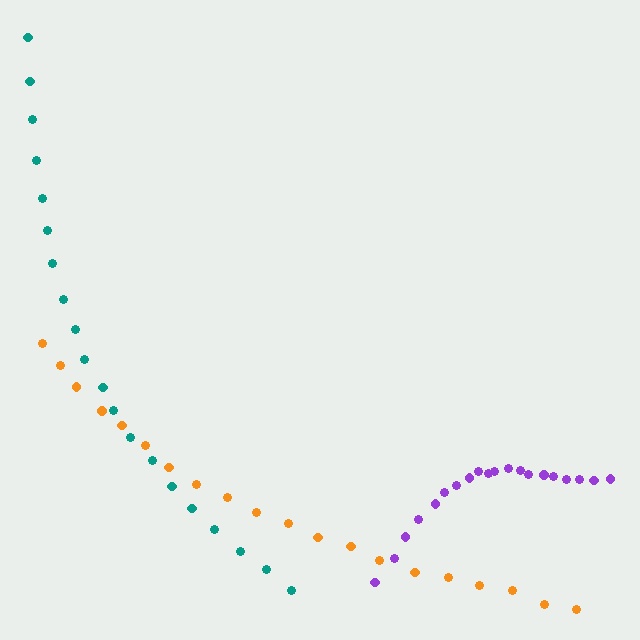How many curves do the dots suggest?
There are 3 distinct paths.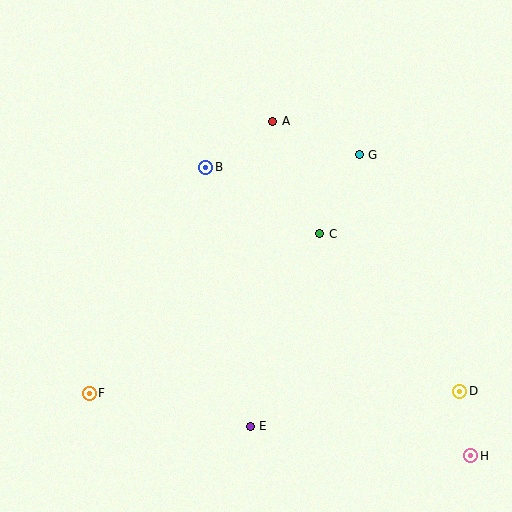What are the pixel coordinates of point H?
Point H is at (471, 456).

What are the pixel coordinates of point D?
Point D is at (460, 391).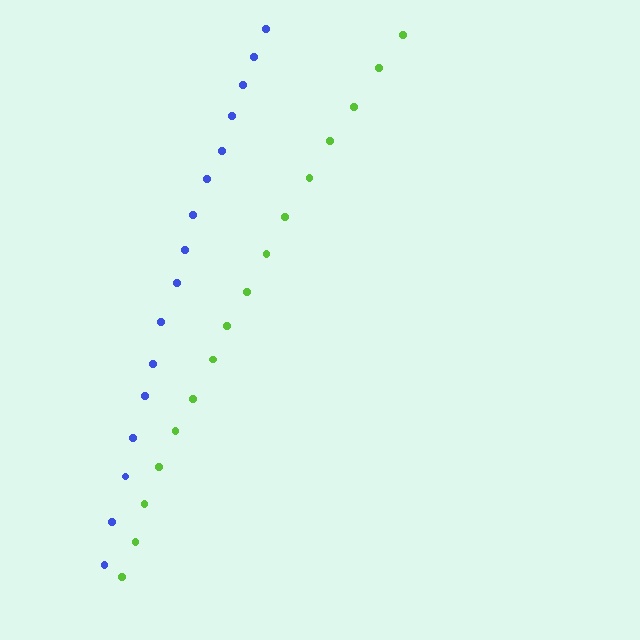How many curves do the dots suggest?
There are 2 distinct paths.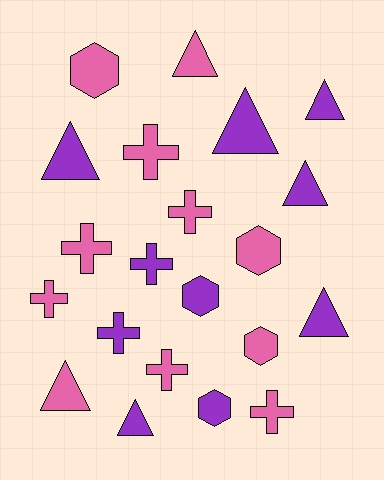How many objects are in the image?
There are 21 objects.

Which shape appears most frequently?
Cross, with 8 objects.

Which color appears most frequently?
Pink, with 11 objects.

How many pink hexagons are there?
There are 3 pink hexagons.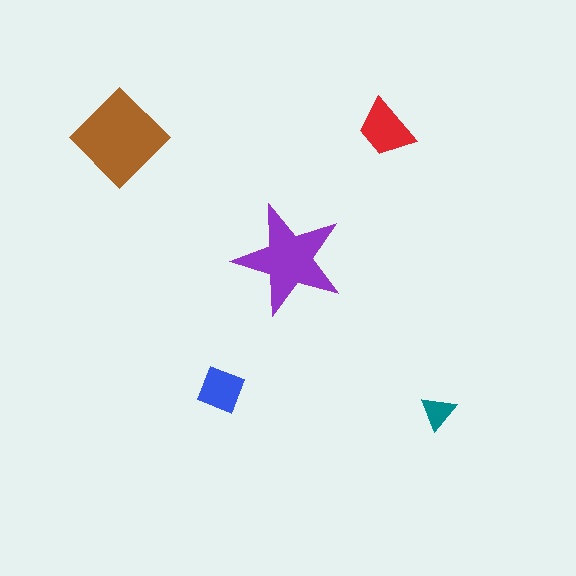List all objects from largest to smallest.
The brown diamond, the purple star, the red trapezoid, the blue square, the teal triangle.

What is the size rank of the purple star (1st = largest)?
2nd.